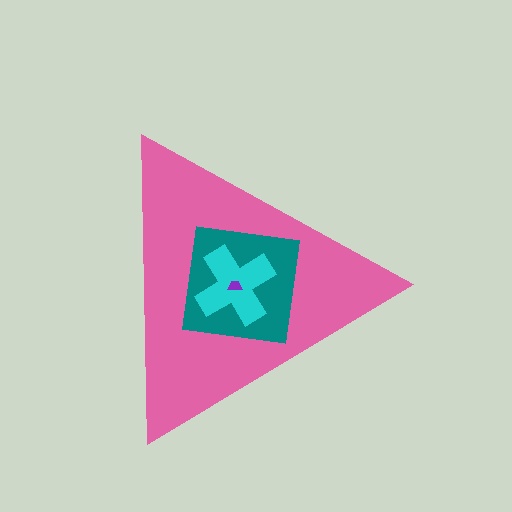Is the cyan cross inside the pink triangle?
Yes.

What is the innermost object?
The purple trapezoid.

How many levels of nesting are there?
4.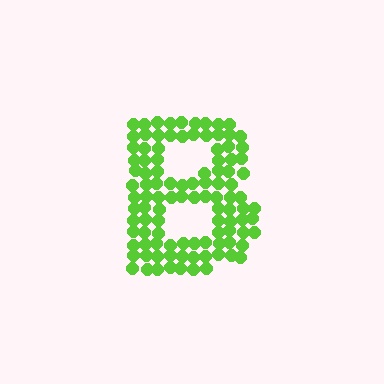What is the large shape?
The large shape is the letter B.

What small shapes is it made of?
It is made of small circles.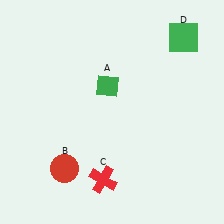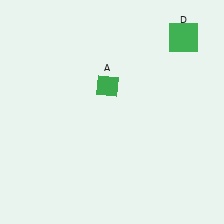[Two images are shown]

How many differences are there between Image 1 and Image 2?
There are 2 differences between the two images.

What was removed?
The red cross (C), the red circle (B) were removed in Image 2.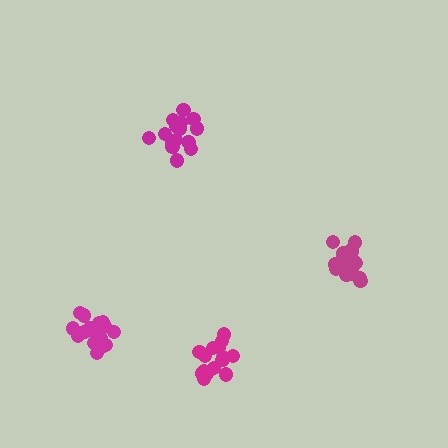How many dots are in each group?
Group 1: 19 dots, Group 2: 17 dots, Group 3: 21 dots, Group 4: 15 dots (72 total).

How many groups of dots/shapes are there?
There are 4 groups.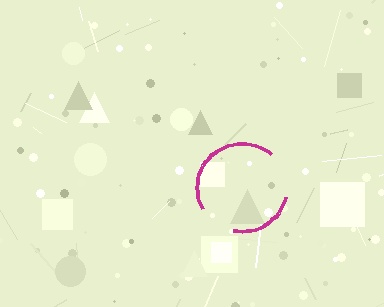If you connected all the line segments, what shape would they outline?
They would outline a circle.